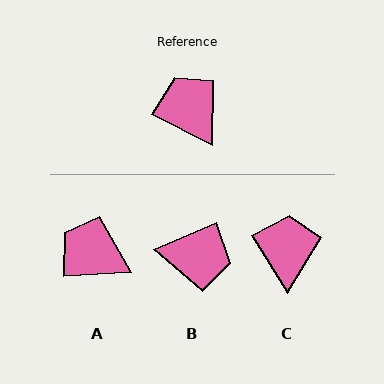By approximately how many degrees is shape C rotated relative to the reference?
Approximately 31 degrees clockwise.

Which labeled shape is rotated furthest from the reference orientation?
B, about 130 degrees away.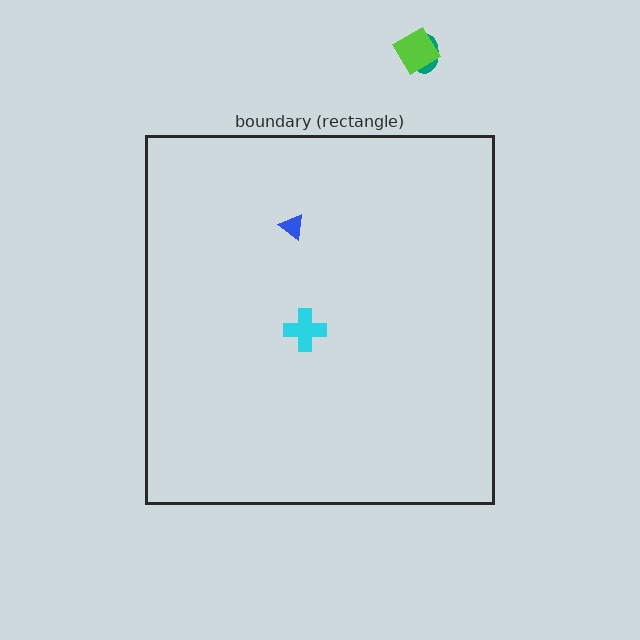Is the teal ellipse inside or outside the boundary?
Outside.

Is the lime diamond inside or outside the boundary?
Outside.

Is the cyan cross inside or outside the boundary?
Inside.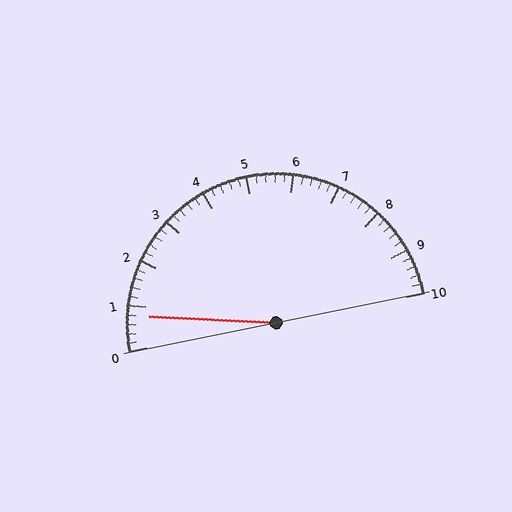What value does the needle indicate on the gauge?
The needle indicates approximately 0.8.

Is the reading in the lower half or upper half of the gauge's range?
The reading is in the lower half of the range (0 to 10).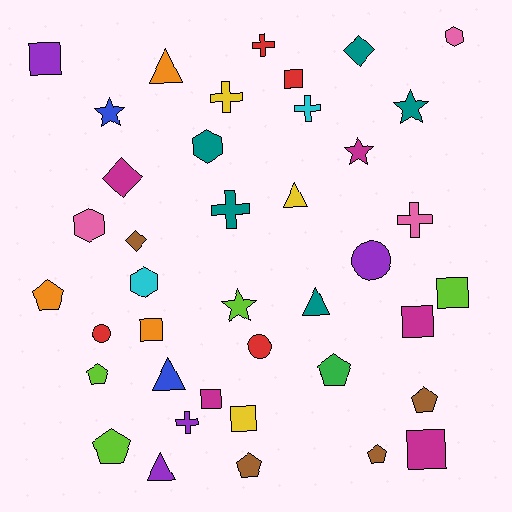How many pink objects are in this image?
There are 3 pink objects.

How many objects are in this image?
There are 40 objects.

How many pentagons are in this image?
There are 7 pentagons.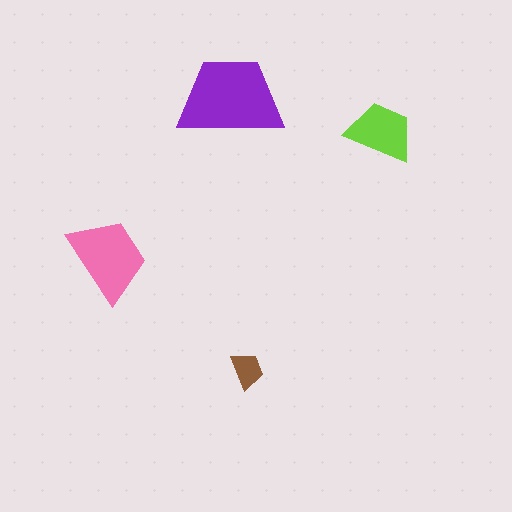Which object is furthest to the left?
The pink trapezoid is leftmost.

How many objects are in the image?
There are 4 objects in the image.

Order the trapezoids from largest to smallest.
the purple one, the pink one, the lime one, the brown one.